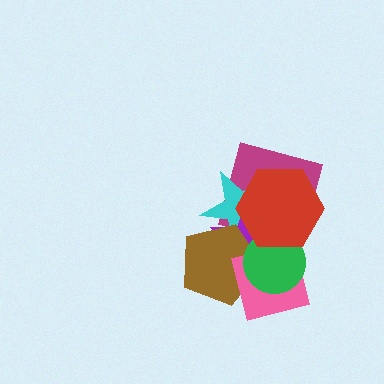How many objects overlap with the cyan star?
5 objects overlap with the cyan star.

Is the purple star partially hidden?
Yes, it is partially covered by another shape.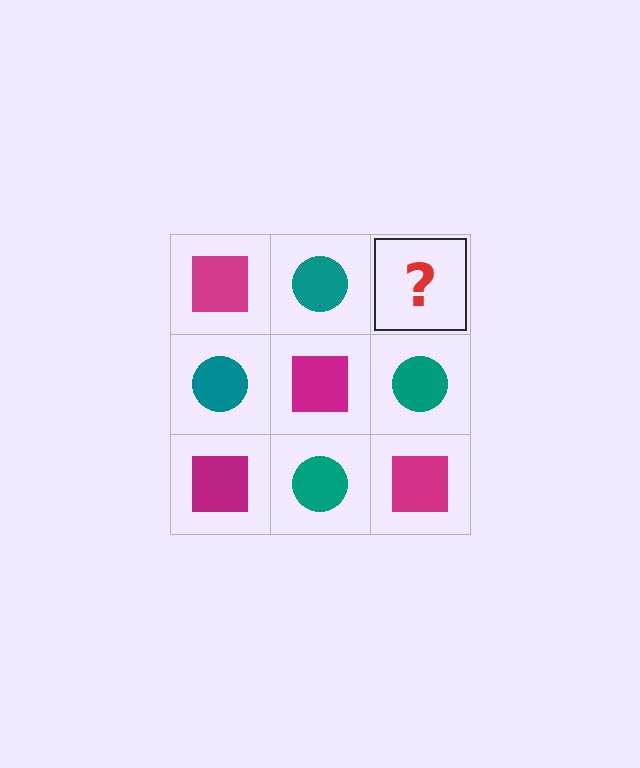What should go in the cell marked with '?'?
The missing cell should contain a magenta square.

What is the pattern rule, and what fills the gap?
The rule is that it alternates magenta square and teal circle in a checkerboard pattern. The gap should be filled with a magenta square.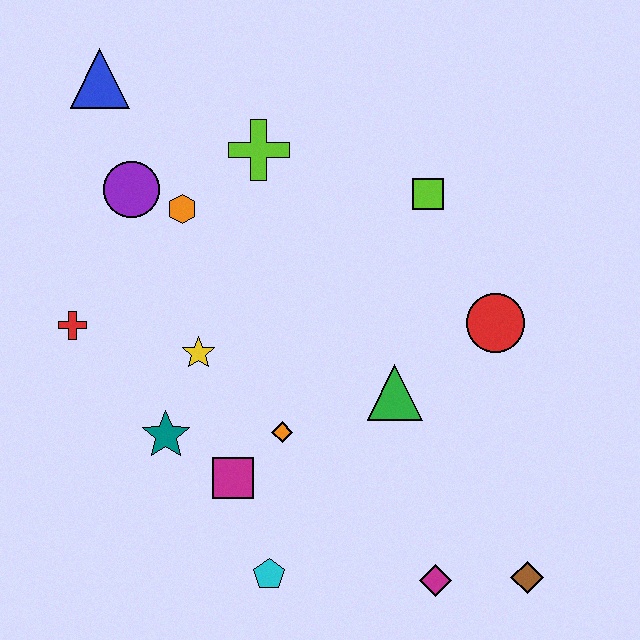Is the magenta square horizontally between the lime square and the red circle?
No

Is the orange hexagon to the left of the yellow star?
Yes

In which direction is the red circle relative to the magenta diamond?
The red circle is above the magenta diamond.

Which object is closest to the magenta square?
The orange diamond is closest to the magenta square.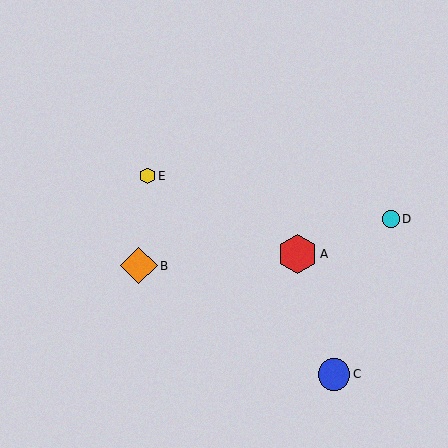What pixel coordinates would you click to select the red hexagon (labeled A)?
Click at (297, 254) to select the red hexagon A.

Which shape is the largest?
The red hexagon (labeled A) is the largest.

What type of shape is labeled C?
Shape C is a blue circle.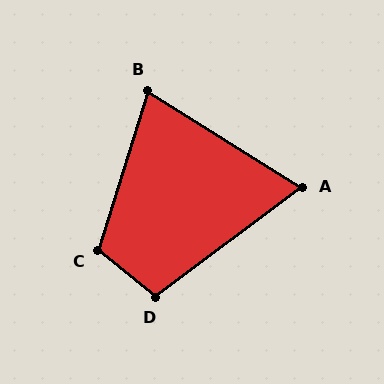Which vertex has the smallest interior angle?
A, at approximately 69 degrees.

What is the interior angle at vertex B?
Approximately 75 degrees (acute).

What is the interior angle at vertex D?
Approximately 105 degrees (obtuse).